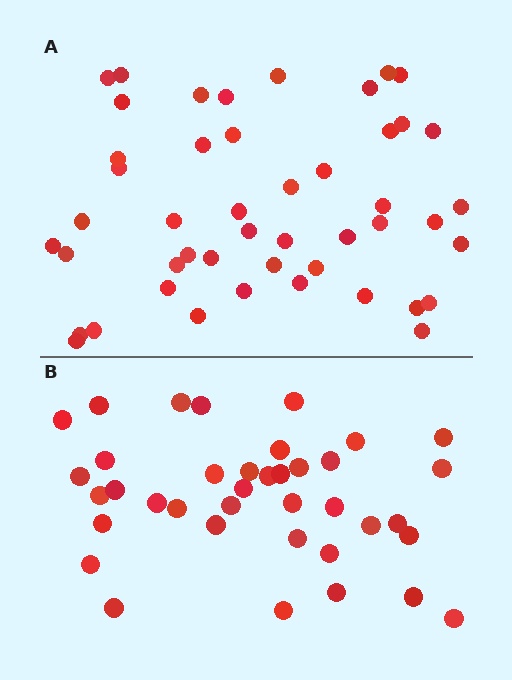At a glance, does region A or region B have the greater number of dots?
Region A (the top region) has more dots.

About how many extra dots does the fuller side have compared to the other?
Region A has roughly 8 or so more dots than region B.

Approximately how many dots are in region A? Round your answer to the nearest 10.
About 50 dots. (The exact count is 47, which rounds to 50.)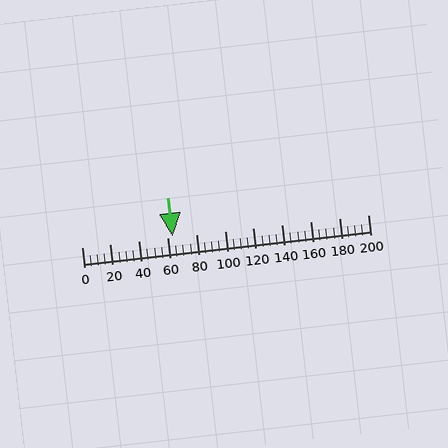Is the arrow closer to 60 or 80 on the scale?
The arrow is closer to 60.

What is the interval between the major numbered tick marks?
The major tick marks are spaced 20 units apart.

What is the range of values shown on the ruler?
The ruler shows values from 0 to 200.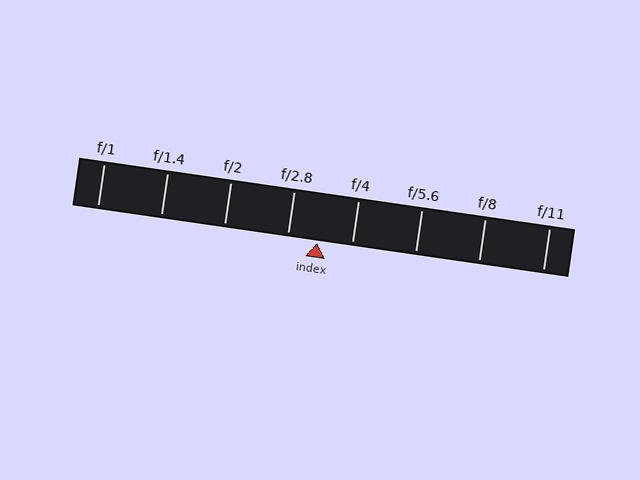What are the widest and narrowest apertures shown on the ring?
The widest aperture shown is f/1 and the narrowest is f/11.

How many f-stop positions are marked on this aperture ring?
There are 8 f-stop positions marked.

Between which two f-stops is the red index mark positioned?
The index mark is between f/2.8 and f/4.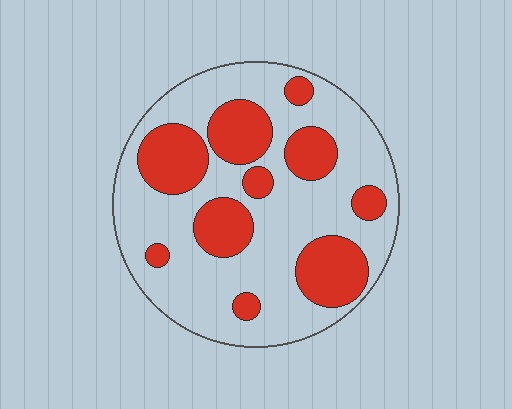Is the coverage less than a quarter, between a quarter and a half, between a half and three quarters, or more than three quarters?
Between a quarter and a half.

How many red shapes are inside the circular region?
10.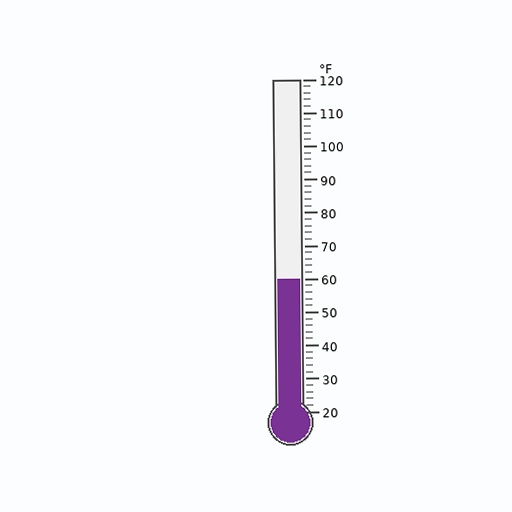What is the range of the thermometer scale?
The thermometer scale ranges from 20°F to 120°F.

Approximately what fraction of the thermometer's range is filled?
The thermometer is filled to approximately 40% of its range.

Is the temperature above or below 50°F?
The temperature is above 50°F.